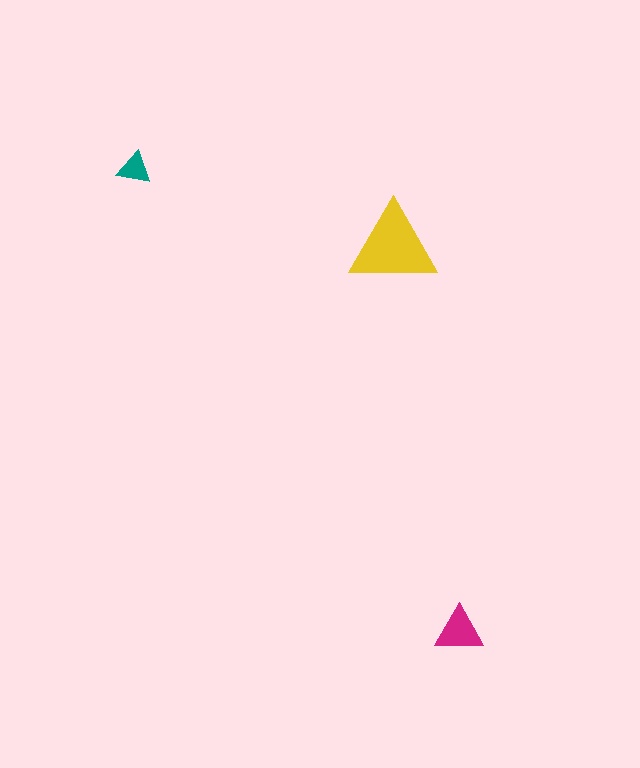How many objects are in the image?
There are 3 objects in the image.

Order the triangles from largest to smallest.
the yellow one, the magenta one, the teal one.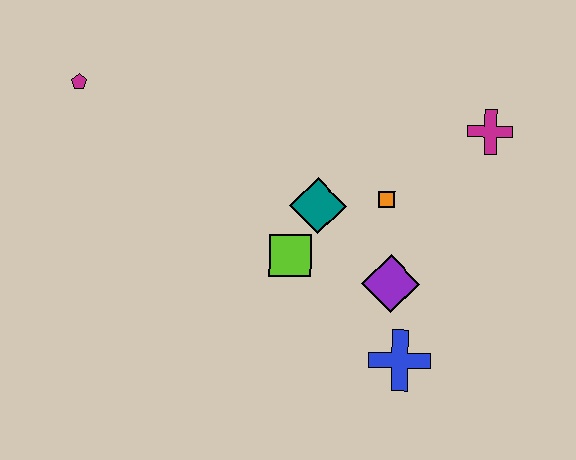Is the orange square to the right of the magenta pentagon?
Yes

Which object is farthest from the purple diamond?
The magenta pentagon is farthest from the purple diamond.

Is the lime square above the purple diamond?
Yes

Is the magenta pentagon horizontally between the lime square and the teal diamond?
No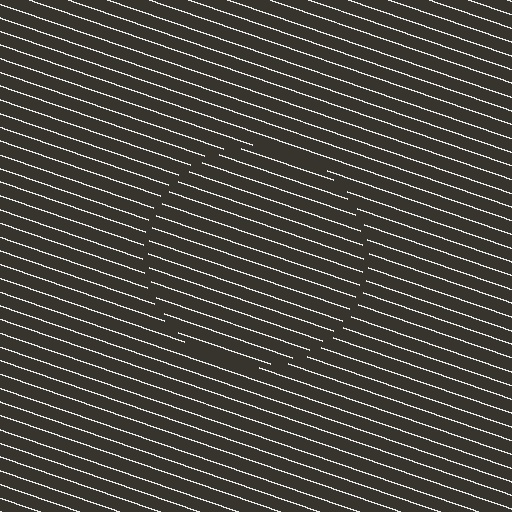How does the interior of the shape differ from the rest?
The interior of the shape contains the same grating, shifted by half a period — the contour is defined by the phase discontinuity where line-ends from the inner and outer gratings abut.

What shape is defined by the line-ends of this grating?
An illusory circle. The interior of the shape contains the same grating, shifted by half a period — the contour is defined by the phase discontinuity where line-ends from the inner and outer gratings abut.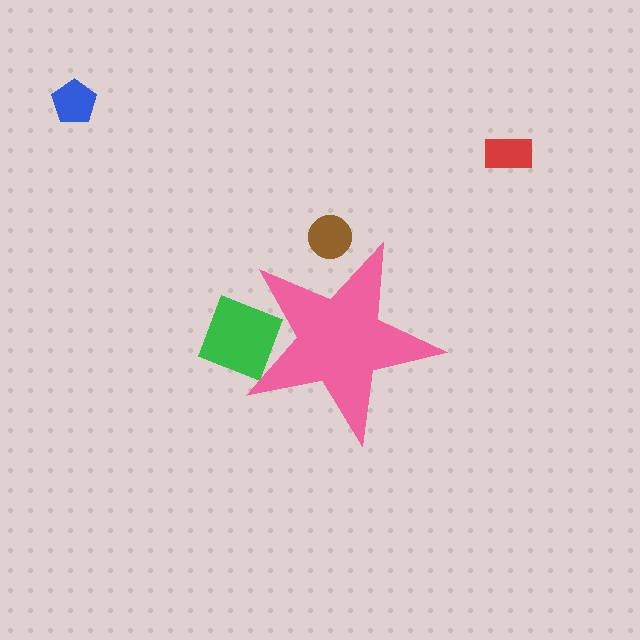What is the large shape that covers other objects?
A pink star.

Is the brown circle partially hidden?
Yes, the brown circle is partially hidden behind the pink star.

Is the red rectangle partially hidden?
No, the red rectangle is fully visible.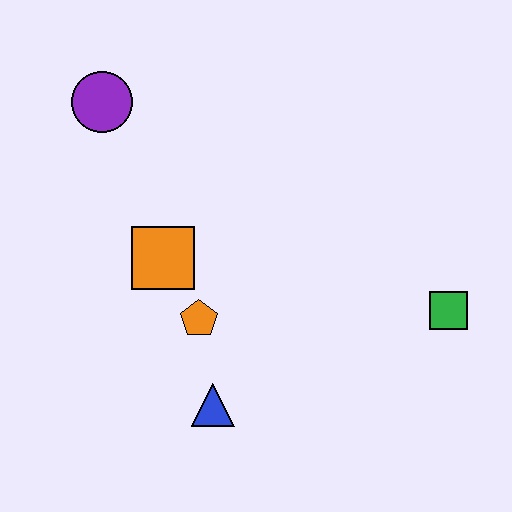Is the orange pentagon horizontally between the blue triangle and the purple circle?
Yes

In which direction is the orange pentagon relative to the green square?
The orange pentagon is to the left of the green square.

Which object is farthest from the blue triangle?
The purple circle is farthest from the blue triangle.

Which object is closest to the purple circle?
The orange square is closest to the purple circle.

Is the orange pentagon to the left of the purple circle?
No